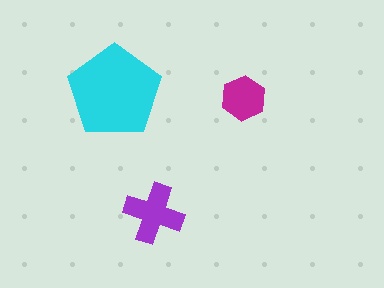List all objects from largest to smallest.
The cyan pentagon, the purple cross, the magenta hexagon.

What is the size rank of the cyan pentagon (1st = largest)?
1st.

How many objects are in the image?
There are 3 objects in the image.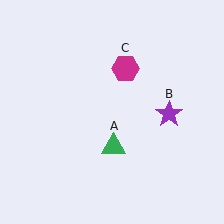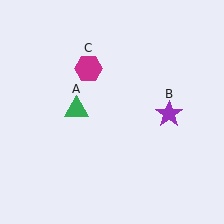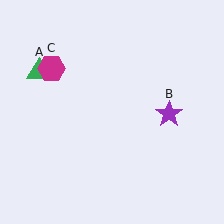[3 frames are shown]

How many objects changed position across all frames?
2 objects changed position: green triangle (object A), magenta hexagon (object C).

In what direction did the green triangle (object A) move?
The green triangle (object A) moved up and to the left.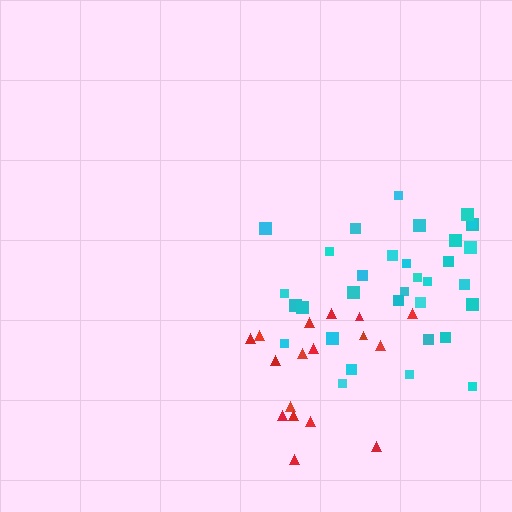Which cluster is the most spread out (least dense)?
Red.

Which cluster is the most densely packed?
Cyan.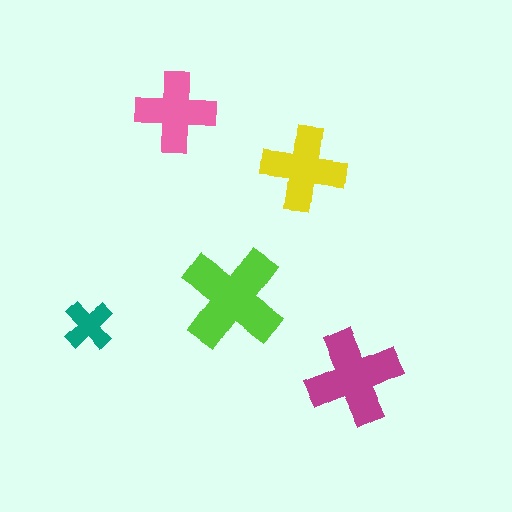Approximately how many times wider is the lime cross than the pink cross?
About 1.5 times wider.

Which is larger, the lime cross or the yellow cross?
The lime one.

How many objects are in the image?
There are 5 objects in the image.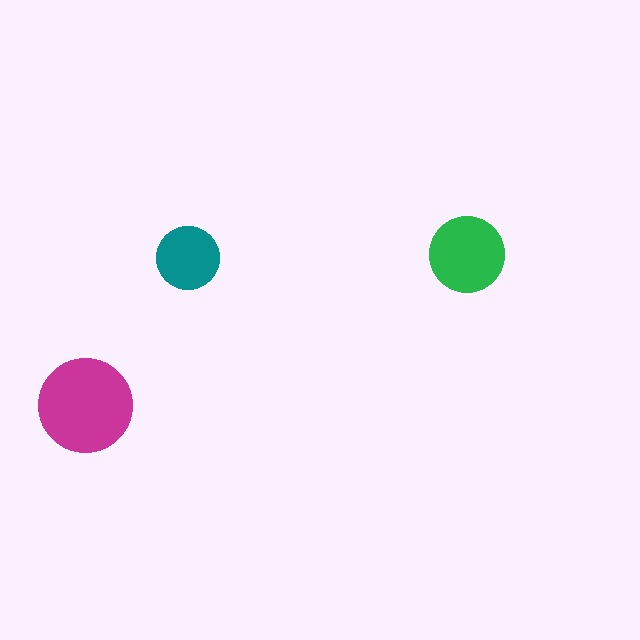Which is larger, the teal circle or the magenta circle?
The magenta one.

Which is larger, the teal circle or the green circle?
The green one.